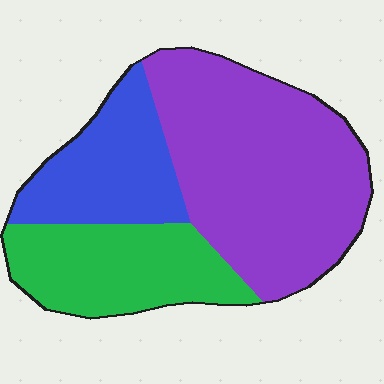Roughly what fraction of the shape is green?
Green takes up about one quarter (1/4) of the shape.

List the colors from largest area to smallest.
From largest to smallest: purple, green, blue.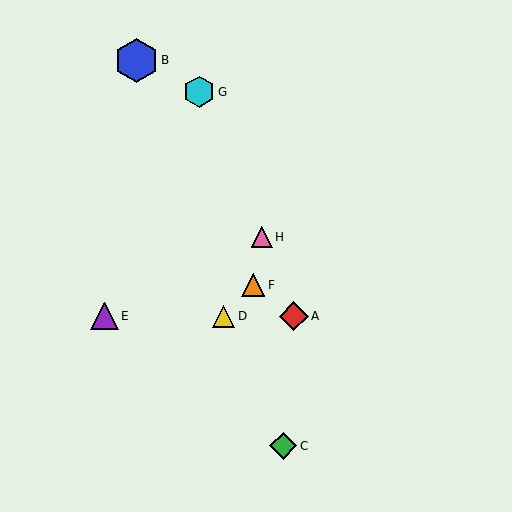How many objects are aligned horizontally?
3 objects (A, D, E) are aligned horizontally.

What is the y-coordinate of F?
Object F is at y≈285.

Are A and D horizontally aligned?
Yes, both are at y≈316.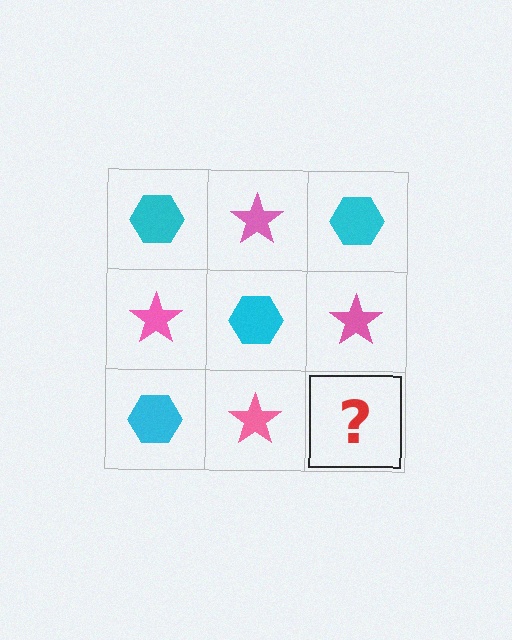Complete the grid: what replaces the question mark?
The question mark should be replaced with a cyan hexagon.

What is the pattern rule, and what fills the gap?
The rule is that it alternates cyan hexagon and pink star in a checkerboard pattern. The gap should be filled with a cyan hexagon.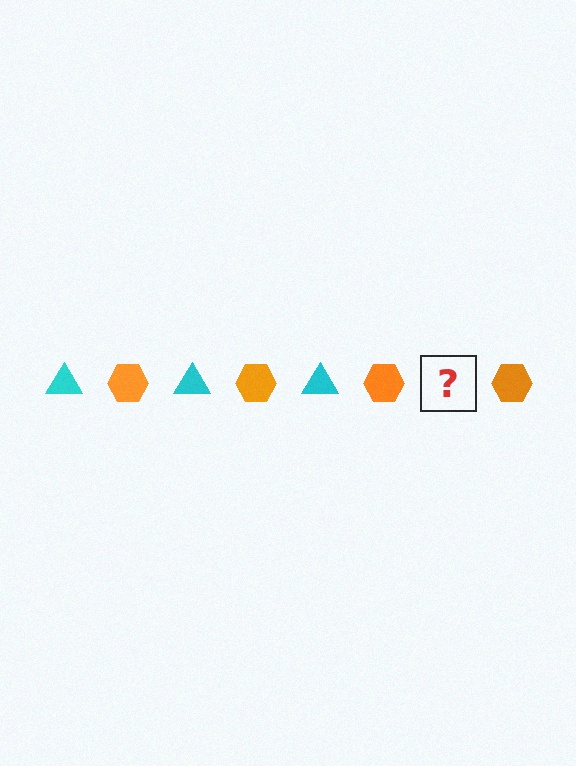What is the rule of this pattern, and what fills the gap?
The rule is that the pattern alternates between cyan triangle and orange hexagon. The gap should be filled with a cyan triangle.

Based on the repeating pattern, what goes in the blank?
The blank should be a cyan triangle.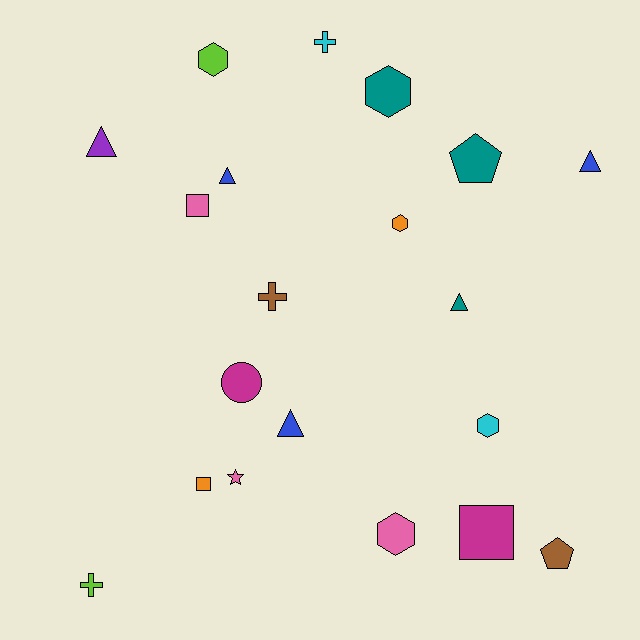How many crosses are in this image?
There are 3 crosses.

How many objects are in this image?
There are 20 objects.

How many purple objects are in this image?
There is 1 purple object.